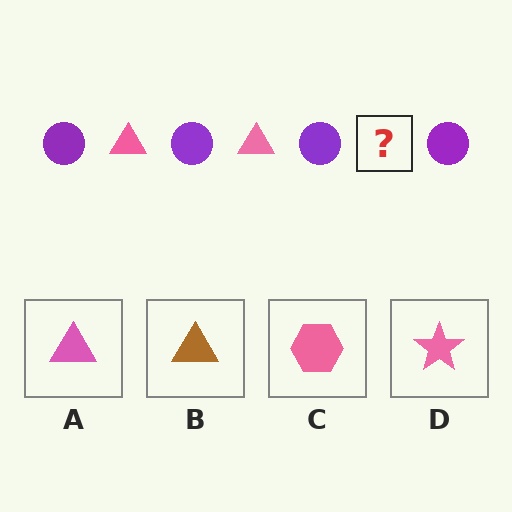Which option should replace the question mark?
Option A.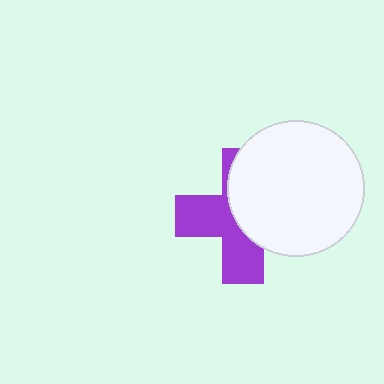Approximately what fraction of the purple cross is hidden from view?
Roughly 51% of the purple cross is hidden behind the white circle.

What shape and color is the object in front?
The object in front is a white circle.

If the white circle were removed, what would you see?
You would see the complete purple cross.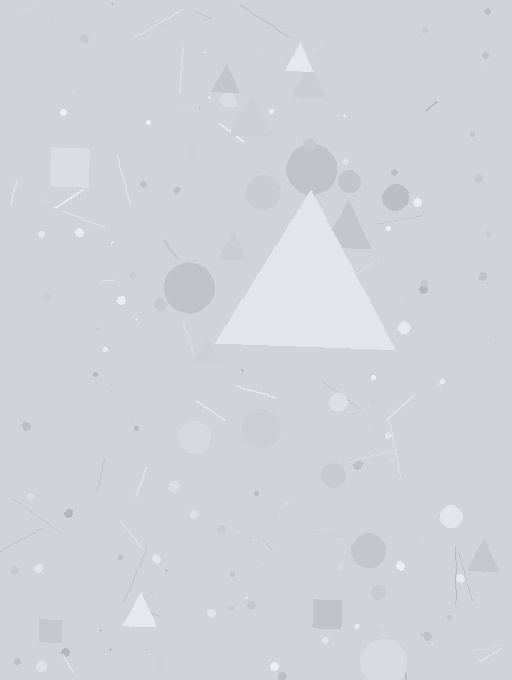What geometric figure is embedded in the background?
A triangle is embedded in the background.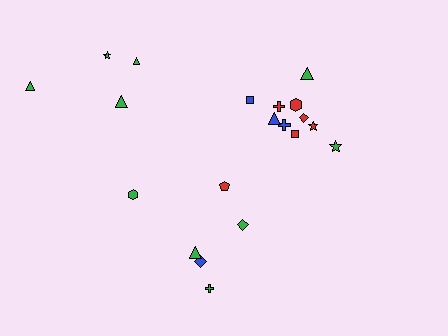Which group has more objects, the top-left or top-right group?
The top-right group.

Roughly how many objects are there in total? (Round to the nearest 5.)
Roughly 20 objects in total.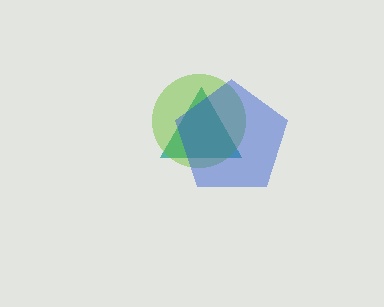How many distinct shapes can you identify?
There are 3 distinct shapes: a teal triangle, a lime circle, a blue pentagon.